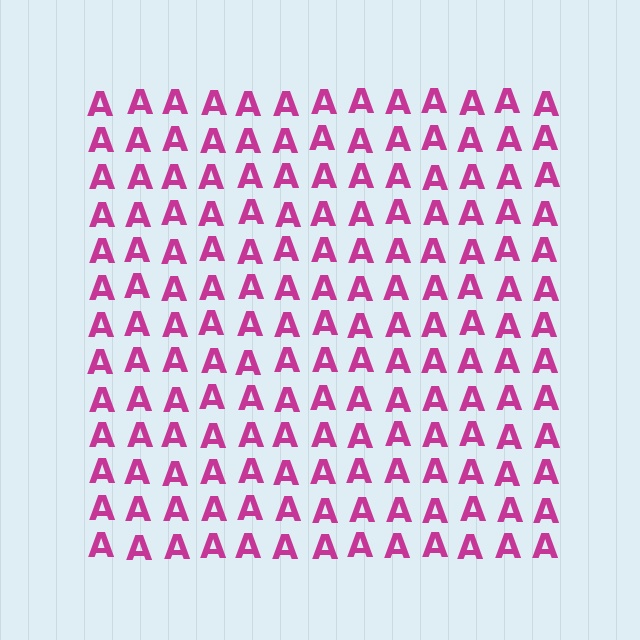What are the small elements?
The small elements are letter A's.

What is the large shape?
The large shape is a square.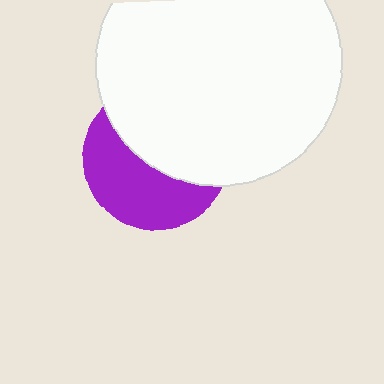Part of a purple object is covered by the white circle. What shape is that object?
It is a circle.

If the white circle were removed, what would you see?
You would see the complete purple circle.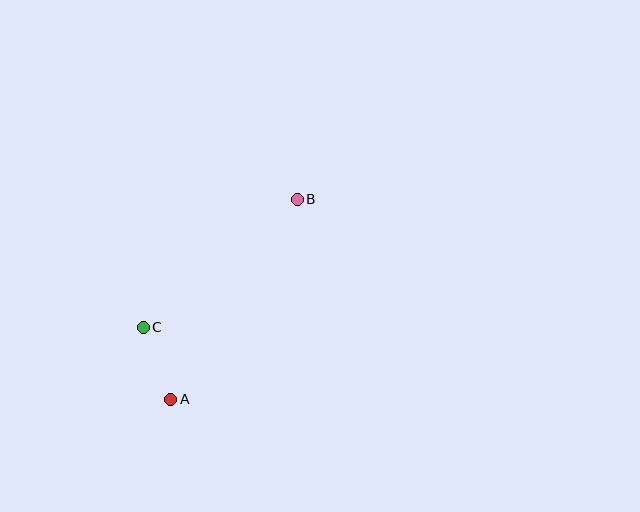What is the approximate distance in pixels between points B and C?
The distance between B and C is approximately 200 pixels.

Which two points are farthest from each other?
Points A and B are farthest from each other.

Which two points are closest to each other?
Points A and C are closest to each other.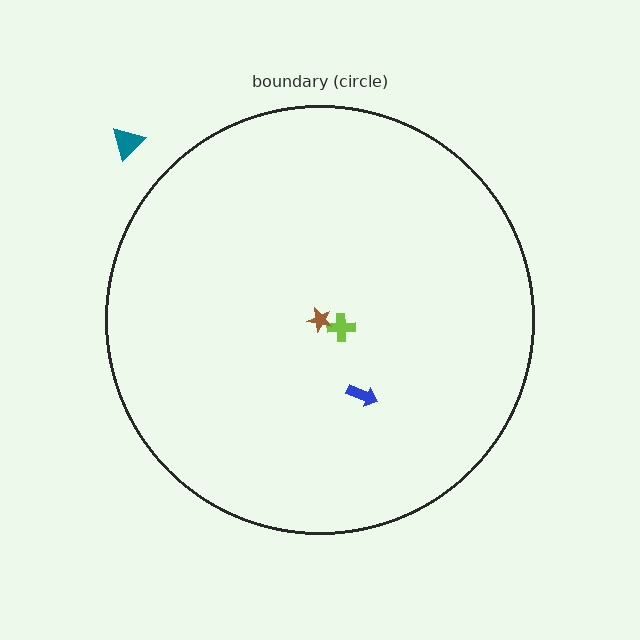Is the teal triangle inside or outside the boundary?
Outside.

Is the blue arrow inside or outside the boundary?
Inside.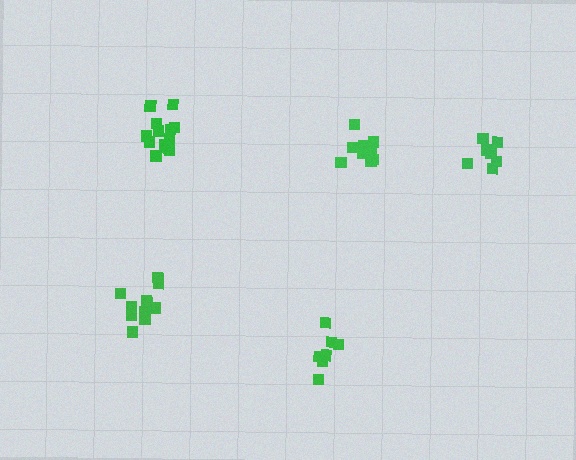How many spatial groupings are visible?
There are 5 spatial groupings.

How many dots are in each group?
Group 1: 7 dots, Group 2: 9 dots, Group 3: 12 dots, Group 4: 13 dots, Group 5: 11 dots (52 total).